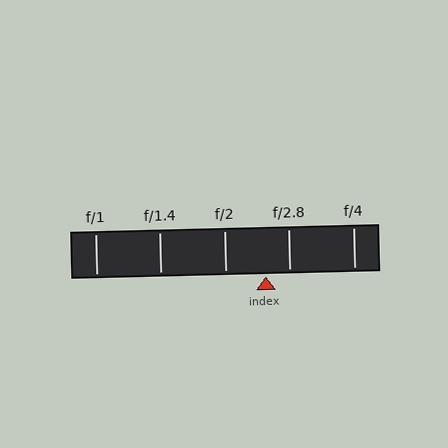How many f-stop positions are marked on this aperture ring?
There are 5 f-stop positions marked.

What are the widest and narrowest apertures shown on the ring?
The widest aperture shown is f/1 and the narrowest is f/4.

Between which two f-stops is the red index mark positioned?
The index mark is between f/2 and f/2.8.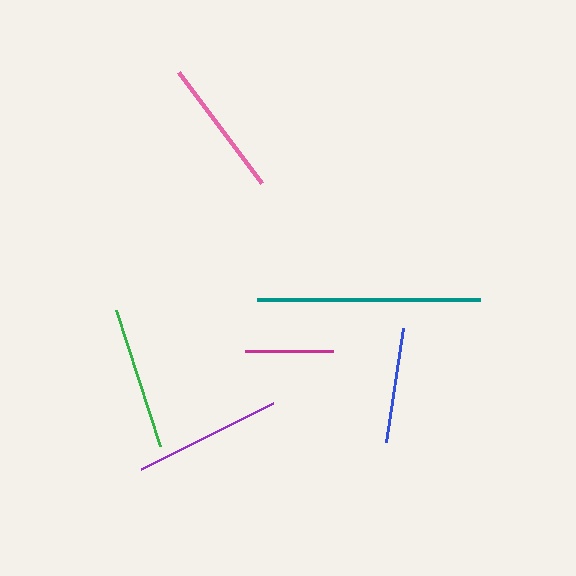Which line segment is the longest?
The teal line is the longest at approximately 223 pixels.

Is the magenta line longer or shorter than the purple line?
The purple line is longer than the magenta line.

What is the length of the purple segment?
The purple segment is approximately 148 pixels long.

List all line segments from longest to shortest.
From longest to shortest: teal, purple, green, pink, blue, magenta.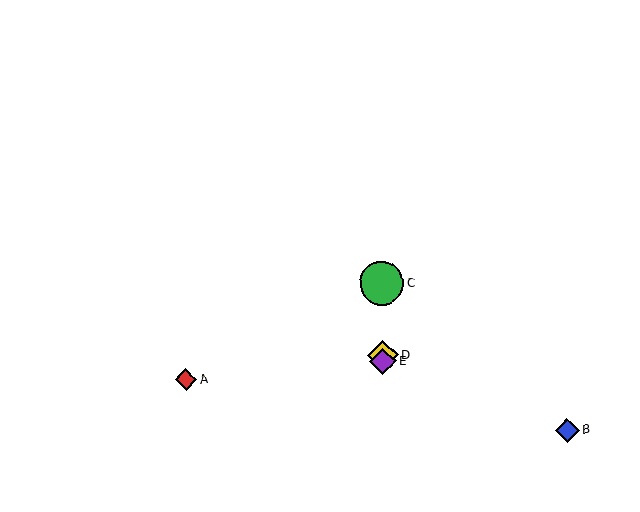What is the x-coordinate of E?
Object E is at x≈383.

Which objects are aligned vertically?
Objects C, D, E are aligned vertically.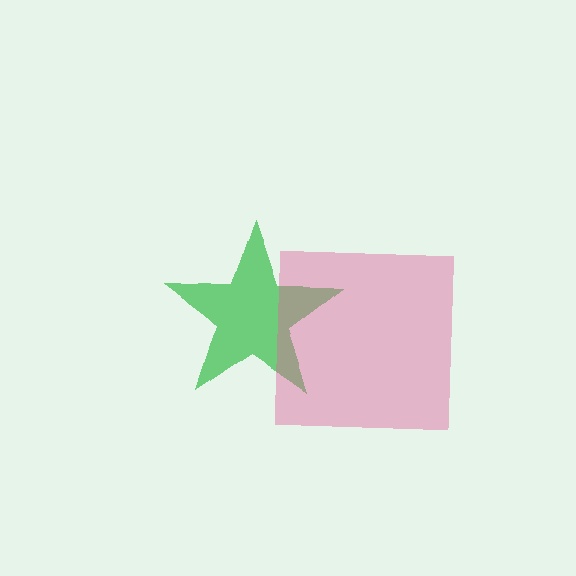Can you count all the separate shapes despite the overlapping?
Yes, there are 2 separate shapes.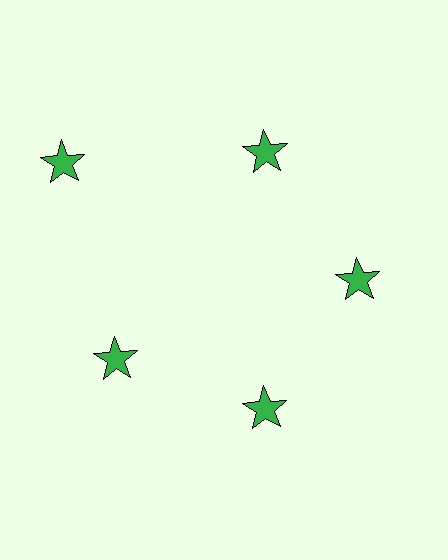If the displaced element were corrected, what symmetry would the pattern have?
It would have 5-fold rotational symmetry — the pattern would map onto itself every 72 degrees.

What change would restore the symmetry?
The symmetry would be restored by moving it inward, back onto the ring so that all 5 stars sit at equal angles and equal distance from the center.